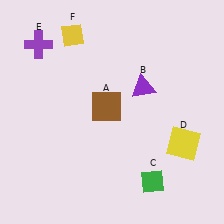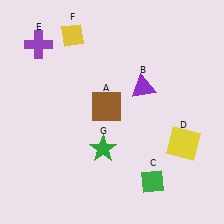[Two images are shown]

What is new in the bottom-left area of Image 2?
A green star (G) was added in the bottom-left area of Image 2.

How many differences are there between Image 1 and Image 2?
There is 1 difference between the two images.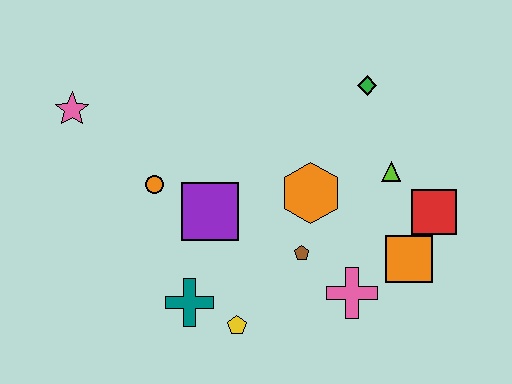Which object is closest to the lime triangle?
The red square is closest to the lime triangle.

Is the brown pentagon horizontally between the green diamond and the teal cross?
Yes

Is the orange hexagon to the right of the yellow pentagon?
Yes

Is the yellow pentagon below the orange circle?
Yes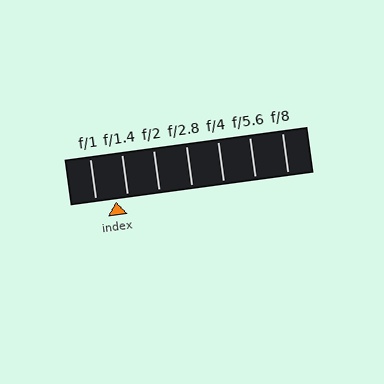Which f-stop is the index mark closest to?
The index mark is closest to f/1.4.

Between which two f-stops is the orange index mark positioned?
The index mark is between f/1 and f/1.4.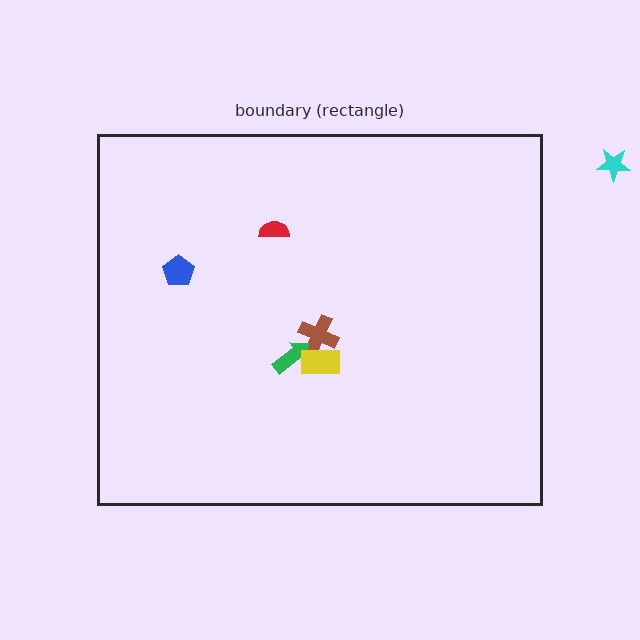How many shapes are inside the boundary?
5 inside, 1 outside.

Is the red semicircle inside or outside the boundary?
Inside.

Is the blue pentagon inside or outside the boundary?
Inside.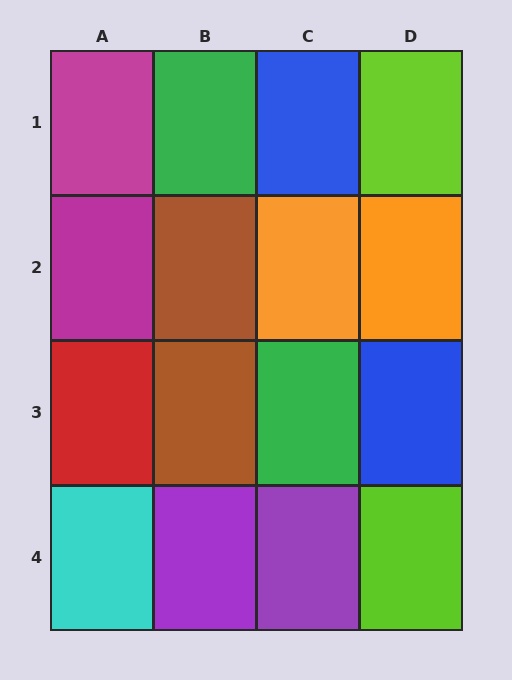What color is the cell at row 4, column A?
Cyan.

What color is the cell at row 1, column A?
Magenta.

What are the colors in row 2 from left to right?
Magenta, brown, orange, orange.